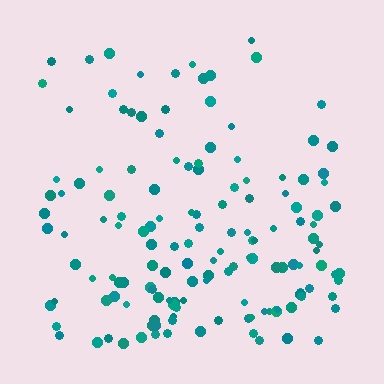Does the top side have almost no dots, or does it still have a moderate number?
Still a moderate number, just noticeably fewer than the bottom.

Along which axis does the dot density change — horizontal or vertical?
Vertical.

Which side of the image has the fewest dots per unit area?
The top.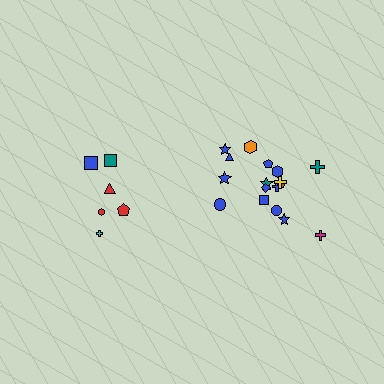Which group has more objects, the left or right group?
The right group.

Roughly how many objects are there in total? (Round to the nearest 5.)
Roughly 25 objects in total.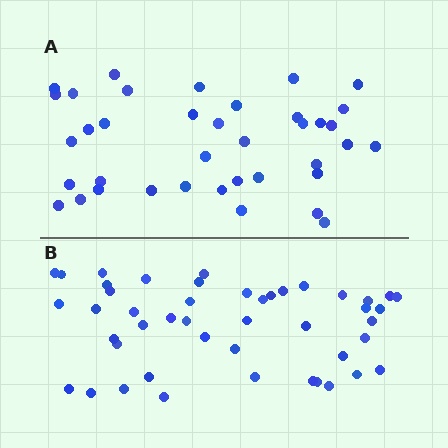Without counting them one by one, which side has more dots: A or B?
Region B (the bottom region) has more dots.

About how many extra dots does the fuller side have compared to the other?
Region B has roughly 8 or so more dots than region A.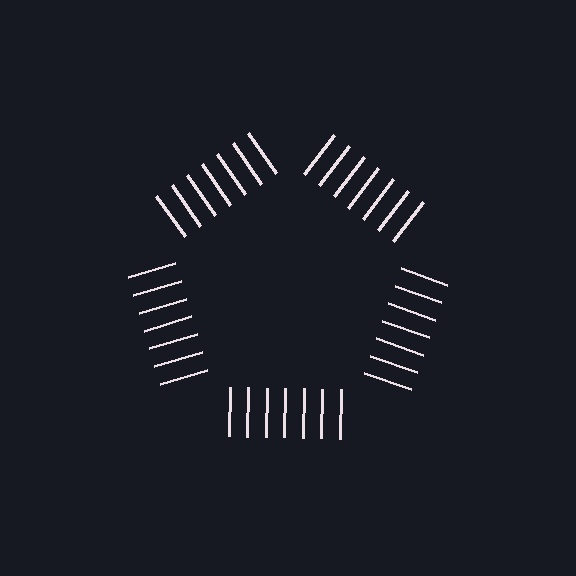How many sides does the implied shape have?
5 sides — the line-ends trace a pentagon.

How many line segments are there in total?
35 — 7 along each of the 5 edges.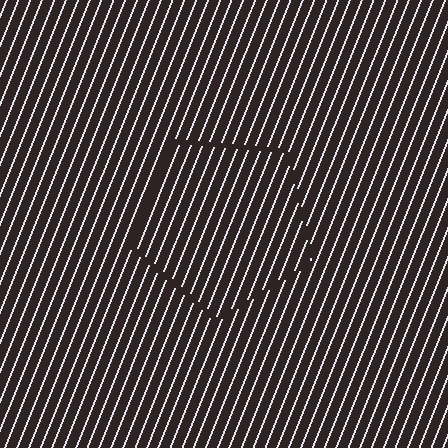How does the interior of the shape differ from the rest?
The interior of the shape contains the same grating, shifted by half a period — the contour is defined by the phase discontinuity where line-ends from the inner and outer gratings abut.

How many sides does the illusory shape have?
5 sides — the line-ends trace a pentagon.